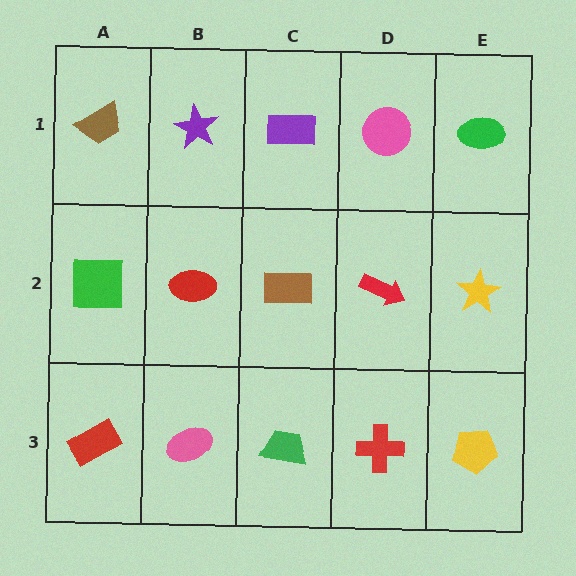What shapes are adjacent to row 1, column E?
A yellow star (row 2, column E), a pink circle (row 1, column D).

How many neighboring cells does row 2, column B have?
4.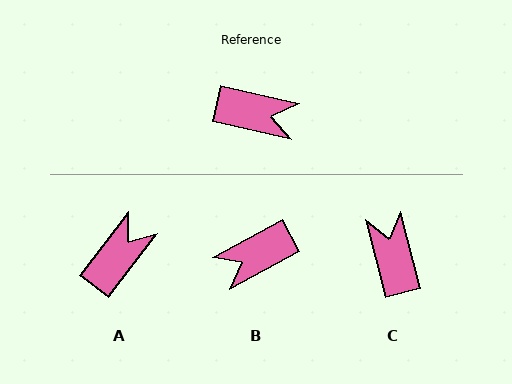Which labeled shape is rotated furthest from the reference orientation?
B, about 139 degrees away.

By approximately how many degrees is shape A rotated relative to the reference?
Approximately 66 degrees counter-clockwise.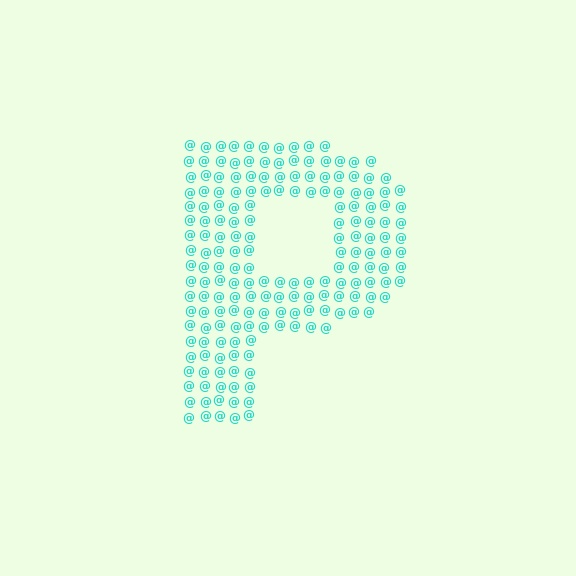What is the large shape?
The large shape is the letter P.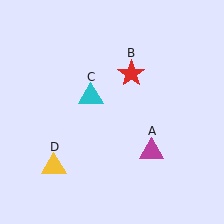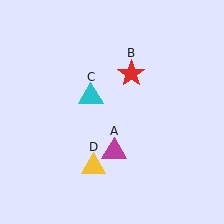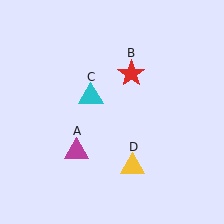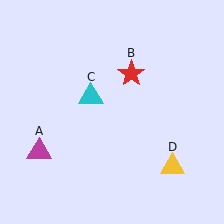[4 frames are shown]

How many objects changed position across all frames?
2 objects changed position: magenta triangle (object A), yellow triangle (object D).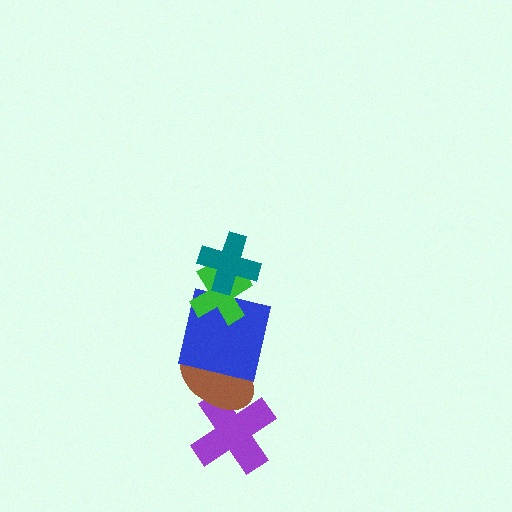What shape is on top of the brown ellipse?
The blue square is on top of the brown ellipse.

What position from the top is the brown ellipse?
The brown ellipse is 4th from the top.